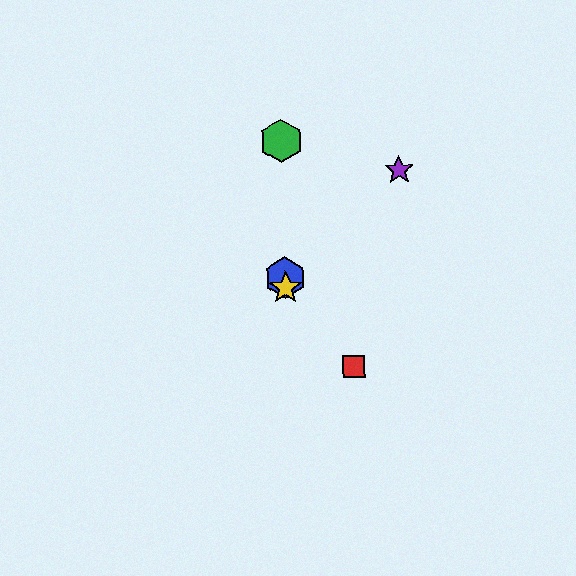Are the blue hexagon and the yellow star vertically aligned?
Yes, both are at x≈285.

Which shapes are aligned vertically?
The blue hexagon, the green hexagon, the yellow star are aligned vertically.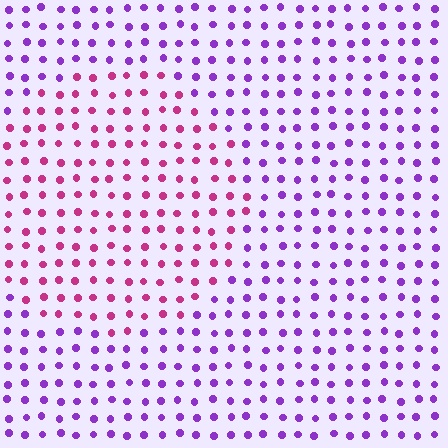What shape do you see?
I see a circle.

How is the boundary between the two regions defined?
The boundary is defined purely by a slight shift in hue (about 48 degrees). Spacing, size, and orientation are identical on both sides.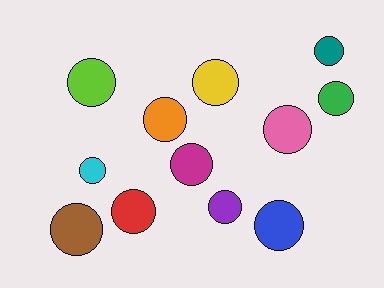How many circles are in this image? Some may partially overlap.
There are 12 circles.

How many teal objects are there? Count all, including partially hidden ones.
There is 1 teal object.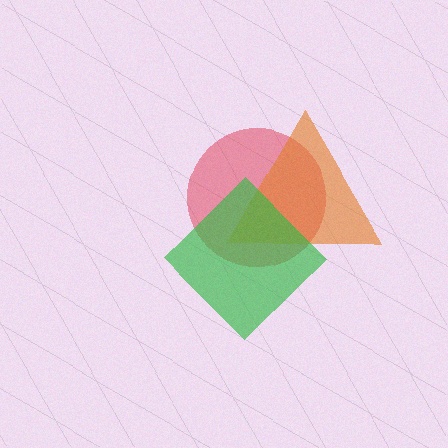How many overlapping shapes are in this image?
There are 3 overlapping shapes in the image.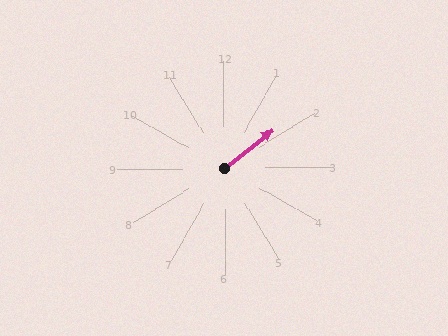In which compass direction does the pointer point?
Northeast.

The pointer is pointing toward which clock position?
Roughly 2 o'clock.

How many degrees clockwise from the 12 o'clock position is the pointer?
Approximately 52 degrees.